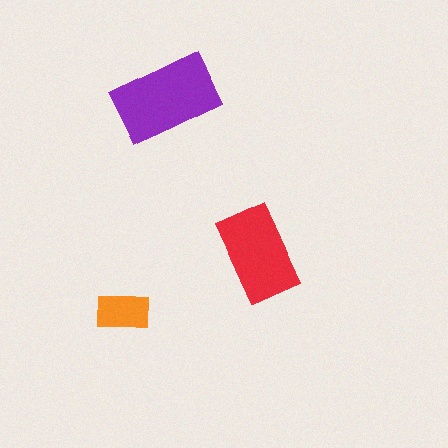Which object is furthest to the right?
The red rectangle is rightmost.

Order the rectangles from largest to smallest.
the purple one, the red one, the orange one.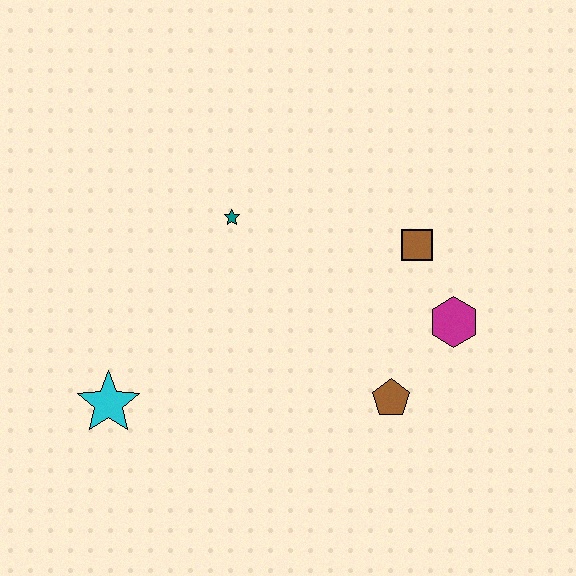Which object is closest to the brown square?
The magenta hexagon is closest to the brown square.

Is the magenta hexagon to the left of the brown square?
No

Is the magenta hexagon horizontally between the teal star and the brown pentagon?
No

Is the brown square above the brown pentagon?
Yes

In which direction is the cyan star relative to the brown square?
The cyan star is to the left of the brown square.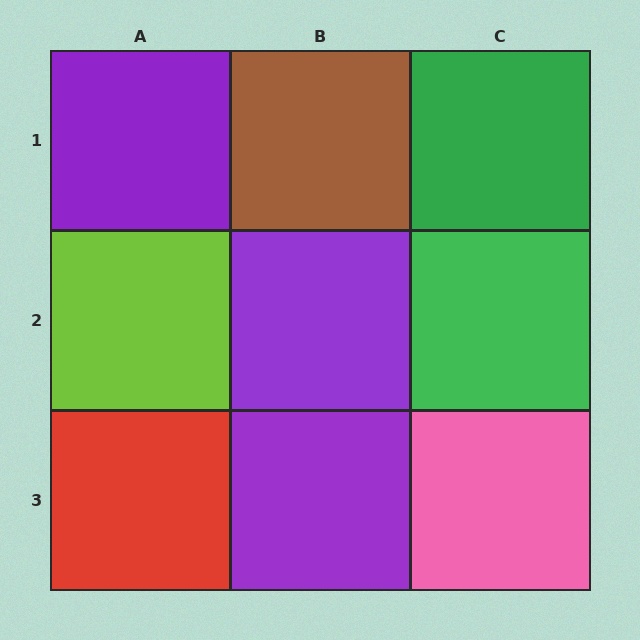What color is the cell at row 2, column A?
Lime.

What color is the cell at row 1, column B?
Brown.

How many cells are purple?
3 cells are purple.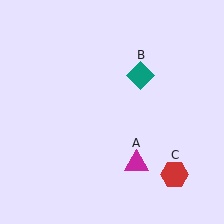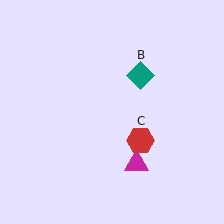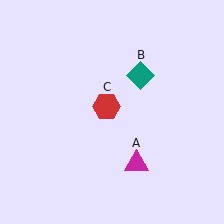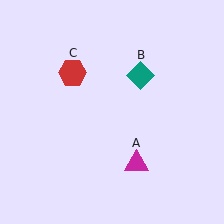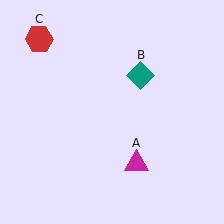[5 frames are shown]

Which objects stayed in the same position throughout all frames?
Magenta triangle (object A) and teal diamond (object B) remained stationary.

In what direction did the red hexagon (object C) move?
The red hexagon (object C) moved up and to the left.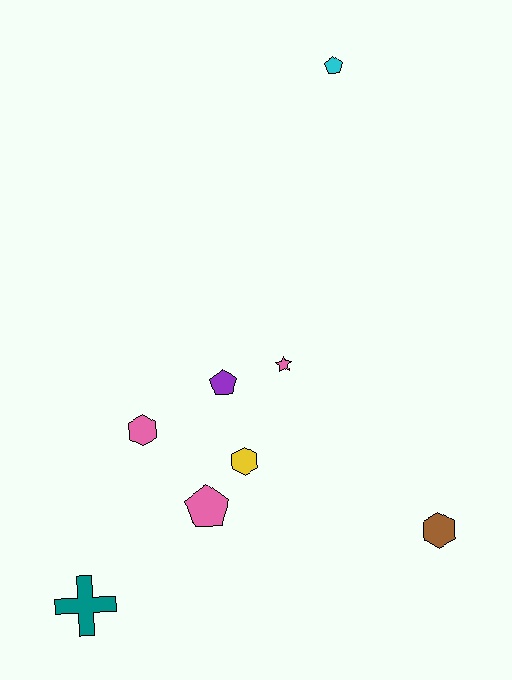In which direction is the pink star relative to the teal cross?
The pink star is above the teal cross.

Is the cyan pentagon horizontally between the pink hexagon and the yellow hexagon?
No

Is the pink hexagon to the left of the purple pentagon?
Yes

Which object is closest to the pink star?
The purple pentagon is closest to the pink star.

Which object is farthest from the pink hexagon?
The cyan pentagon is farthest from the pink hexagon.